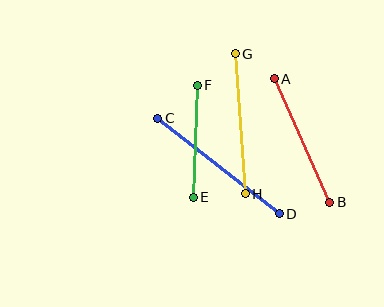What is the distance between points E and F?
The distance is approximately 112 pixels.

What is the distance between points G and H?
The distance is approximately 140 pixels.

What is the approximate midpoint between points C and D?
The midpoint is at approximately (218, 166) pixels.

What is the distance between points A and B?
The distance is approximately 135 pixels.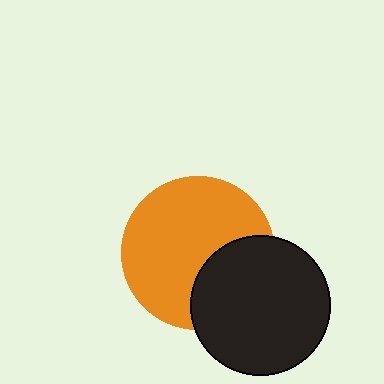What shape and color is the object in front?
The object in front is a black circle.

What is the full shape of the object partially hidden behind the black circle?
The partially hidden object is an orange circle.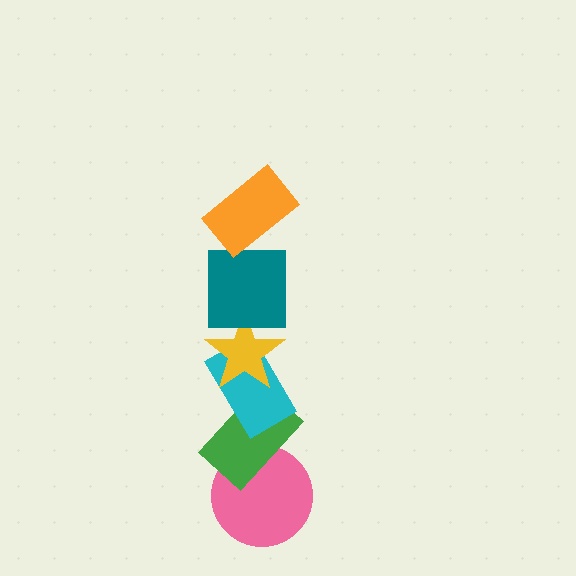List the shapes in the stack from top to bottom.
From top to bottom: the orange rectangle, the teal square, the yellow star, the cyan rectangle, the green rectangle, the pink circle.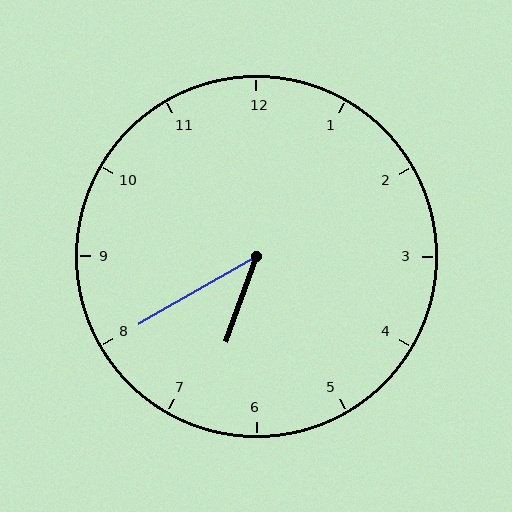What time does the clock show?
6:40.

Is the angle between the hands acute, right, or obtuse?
It is acute.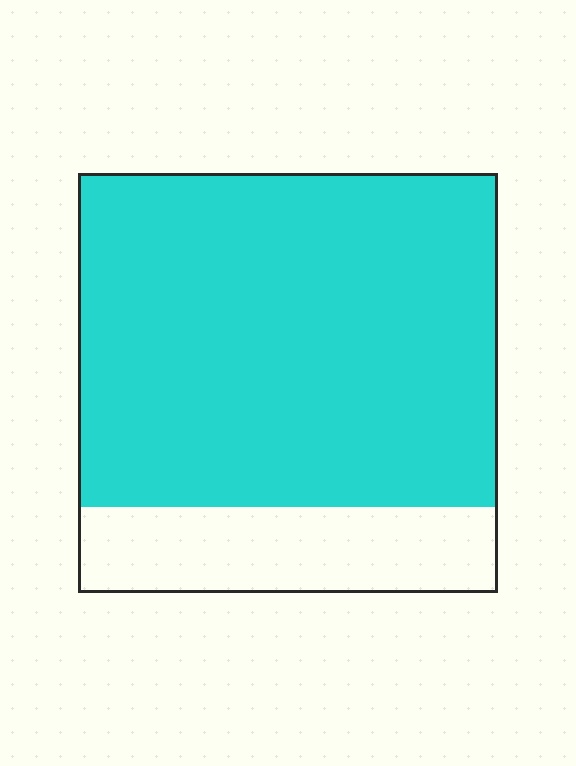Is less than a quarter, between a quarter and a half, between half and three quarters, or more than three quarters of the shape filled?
More than three quarters.